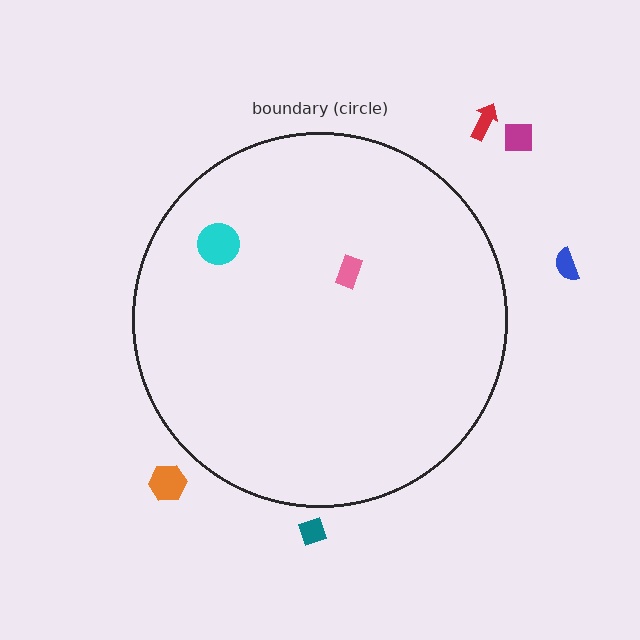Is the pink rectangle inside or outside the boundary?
Inside.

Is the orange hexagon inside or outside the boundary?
Outside.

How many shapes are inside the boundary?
2 inside, 5 outside.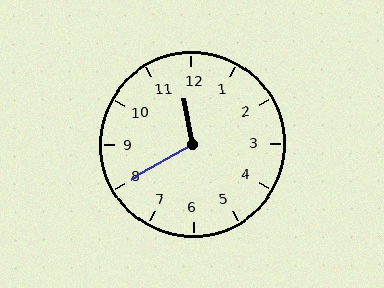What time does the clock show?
11:40.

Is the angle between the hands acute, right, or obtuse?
It is obtuse.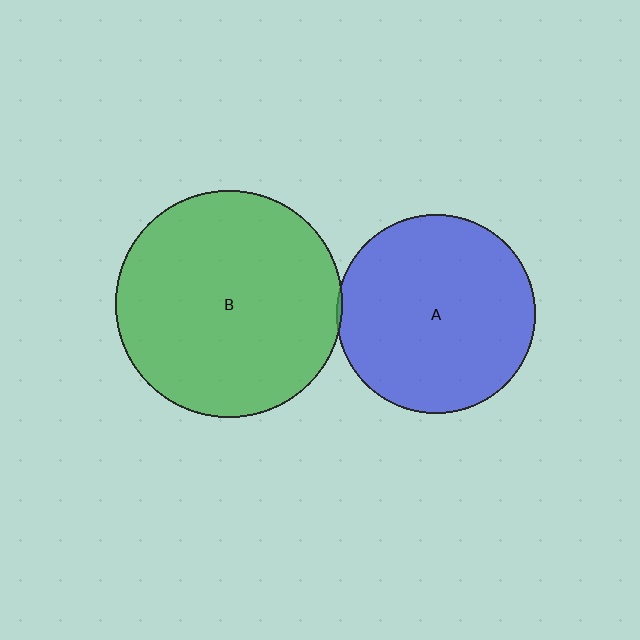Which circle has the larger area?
Circle B (green).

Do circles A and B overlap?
Yes.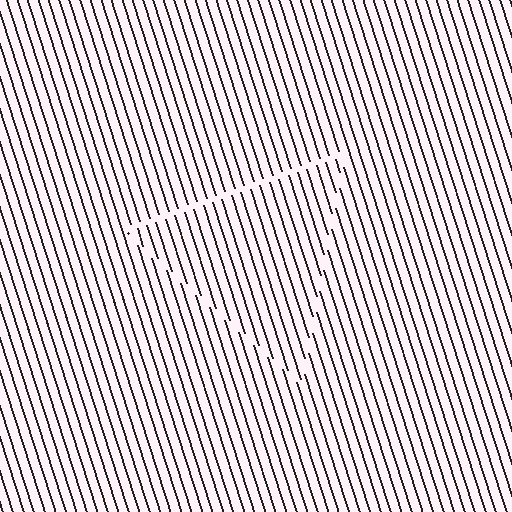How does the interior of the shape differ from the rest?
The interior of the shape contains the same grating, shifted by half a period — the contour is defined by the phase discontinuity where line-ends from the inner and outer gratings abut.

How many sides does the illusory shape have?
3 sides — the line-ends trace a triangle.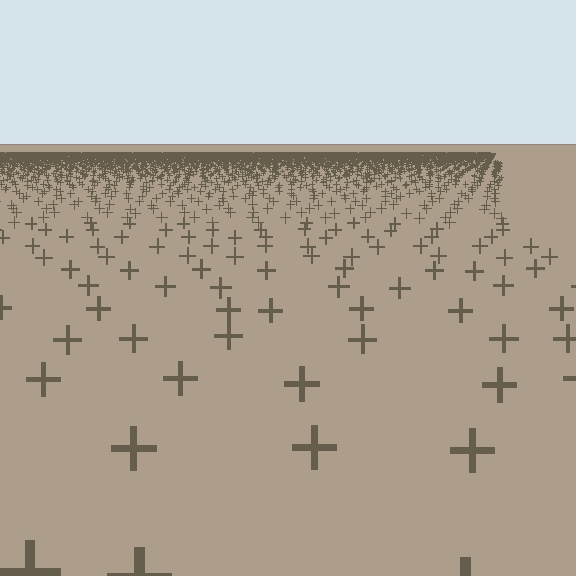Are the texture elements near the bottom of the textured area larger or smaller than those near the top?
Larger. Near the bottom, elements are closer to the viewer and appear at a bigger on-screen size.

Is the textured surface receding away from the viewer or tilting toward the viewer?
The surface is receding away from the viewer. Texture elements get smaller and denser toward the top.